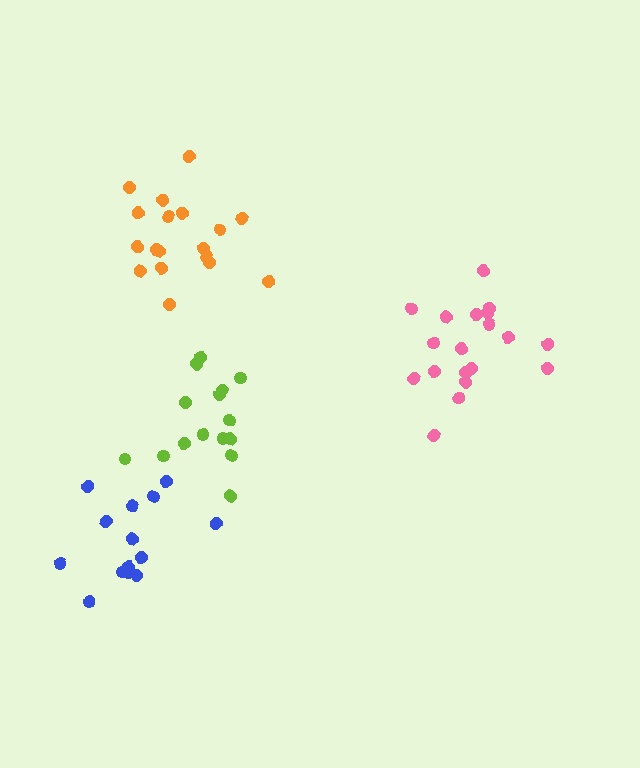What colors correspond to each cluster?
The clusters are colored: pink, blue, lime, orange.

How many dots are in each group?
Group 1: 19 dots, Group 2: 14 dots, Group 3: 15 dots, Group 4: 18 dots (66 total).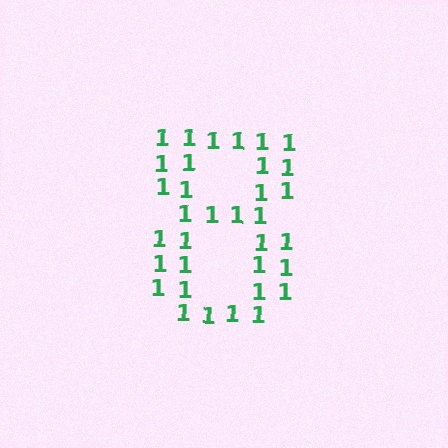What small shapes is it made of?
It is made of small digit 1's.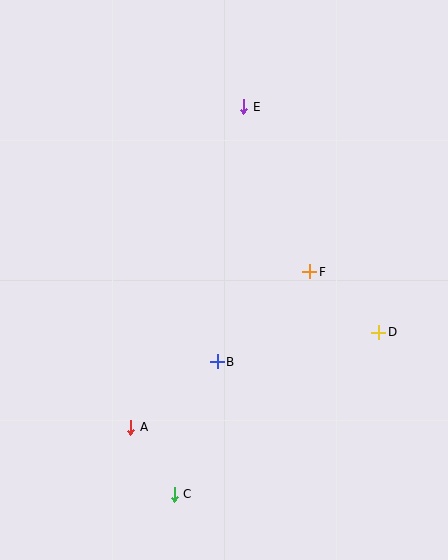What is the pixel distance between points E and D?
The distance between E and D is 263 pixels.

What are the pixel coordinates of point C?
Point C is at (174, 494).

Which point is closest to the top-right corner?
Point E is closest to the top-right corner.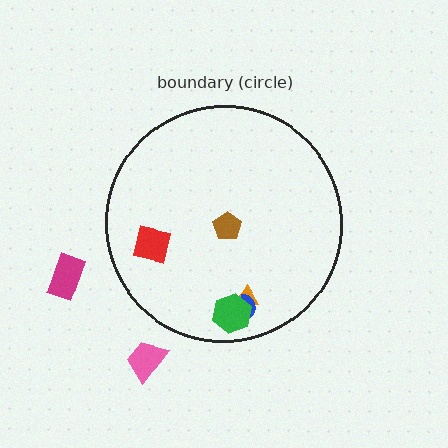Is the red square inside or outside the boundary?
Inside.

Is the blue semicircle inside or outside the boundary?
Inside.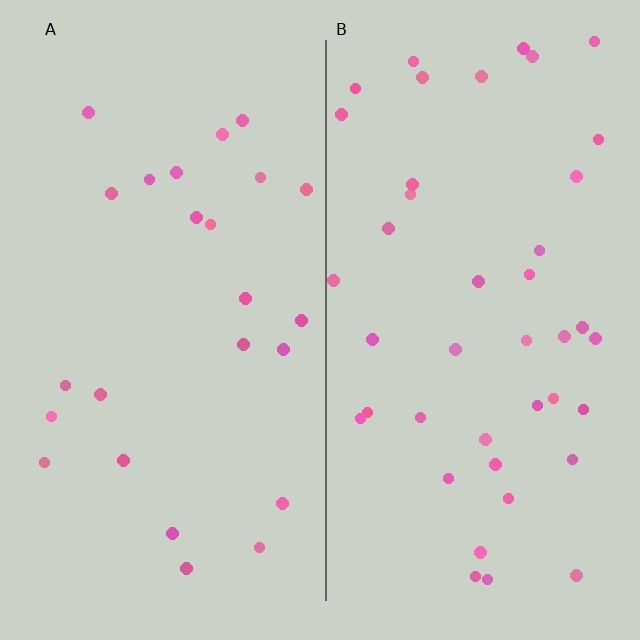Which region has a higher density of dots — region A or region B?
B (the right).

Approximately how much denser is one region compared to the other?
Approximately 1.7× — region B over region A.